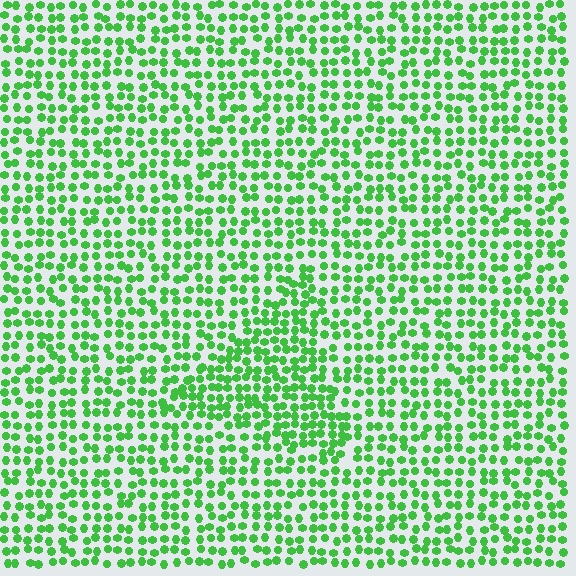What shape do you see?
I see a triangle.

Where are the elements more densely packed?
The elements are more densely packed inside the triangle boundary.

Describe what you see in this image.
The image contains small green elements arranged at two different densities. A triangle-shaped region is visible where the elements are more densely packed than the surrounding area.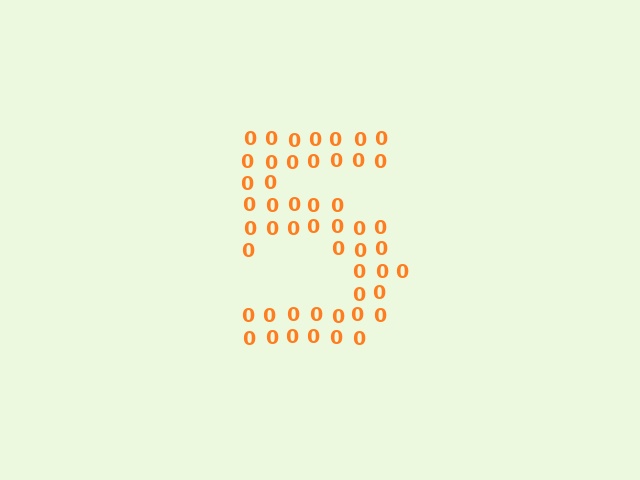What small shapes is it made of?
It is made of small digit 0's.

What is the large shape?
The large shape is the digit 5.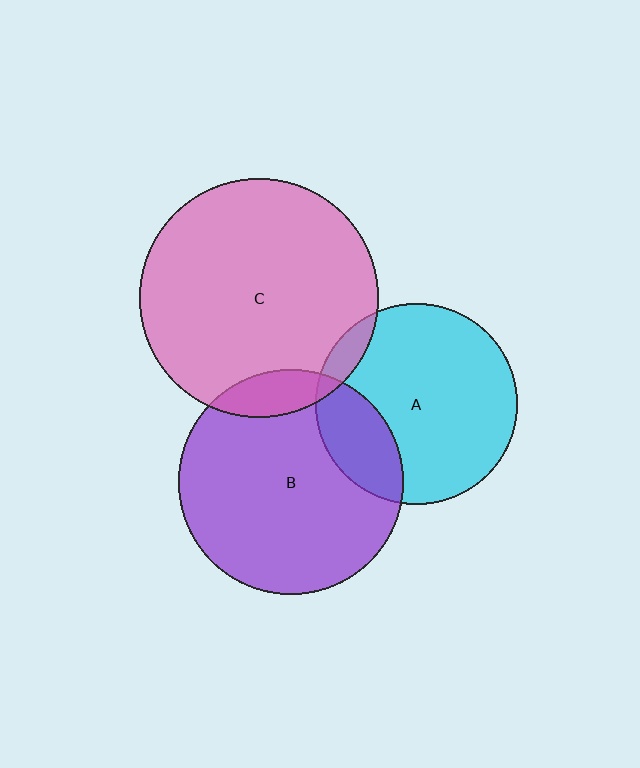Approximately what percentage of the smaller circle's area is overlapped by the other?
Approximately 10%.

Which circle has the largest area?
Circle C (pink).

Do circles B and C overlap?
Yes.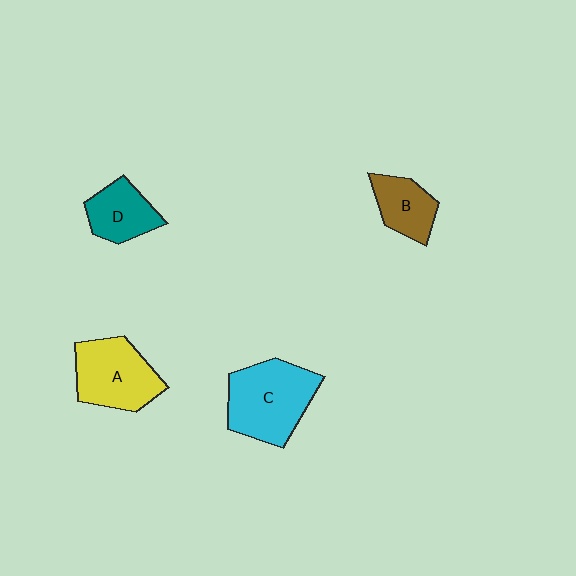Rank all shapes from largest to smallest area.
From largest to smallest: C (cyan), A (yellow), D (teal), B (brown).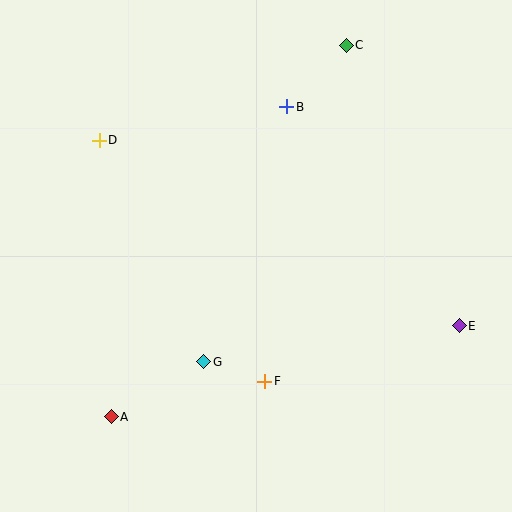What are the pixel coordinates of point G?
Point G is at (204, 362).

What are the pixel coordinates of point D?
Point D is at (99, 140).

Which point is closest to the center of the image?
Point G at (204, 362) is closest to the center.